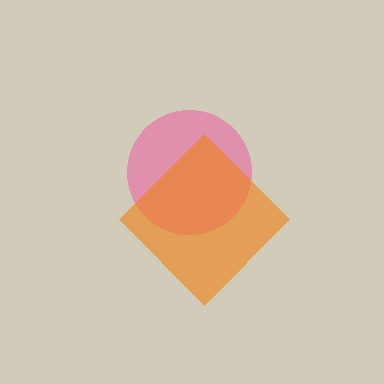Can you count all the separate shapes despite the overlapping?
Yes, there are 2 separate shapes.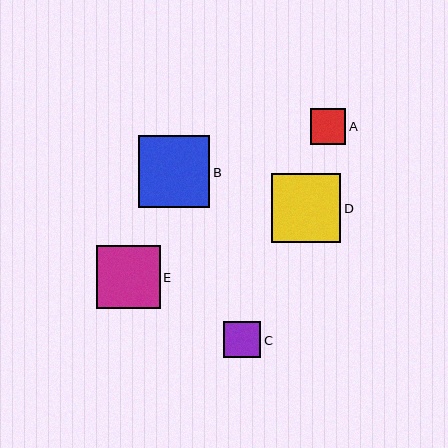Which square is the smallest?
Square A is the smallest with a size of approximately 36 pixels.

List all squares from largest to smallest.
From largest to smallest: B, D, E, C, A.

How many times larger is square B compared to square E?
Square B is approximately 1.1 times the size of square E.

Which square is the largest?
Square B is the largest with a size of approximately 72 pixels.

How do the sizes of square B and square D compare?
Square B and square D are approximately the same size.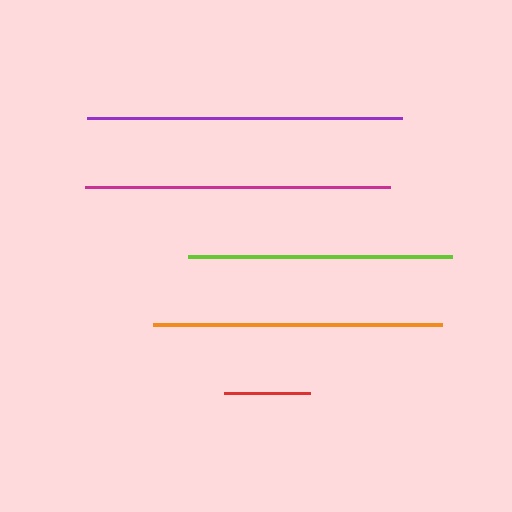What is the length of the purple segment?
The purple segment is approximately 315 pixels long.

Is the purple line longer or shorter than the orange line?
The purple line is longer than the orange line.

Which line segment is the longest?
The purple line is the longest at approximately 315 pixels.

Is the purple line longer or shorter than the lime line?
The purple line is longer than the lime line.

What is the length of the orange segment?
The orange segment is approximately 289 pixels long.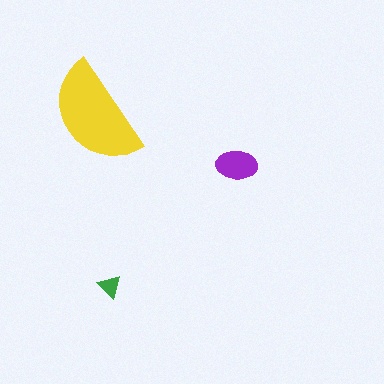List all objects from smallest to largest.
The green triangle, the purple ellipse, the yellow semicircle.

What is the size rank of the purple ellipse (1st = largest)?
2nd.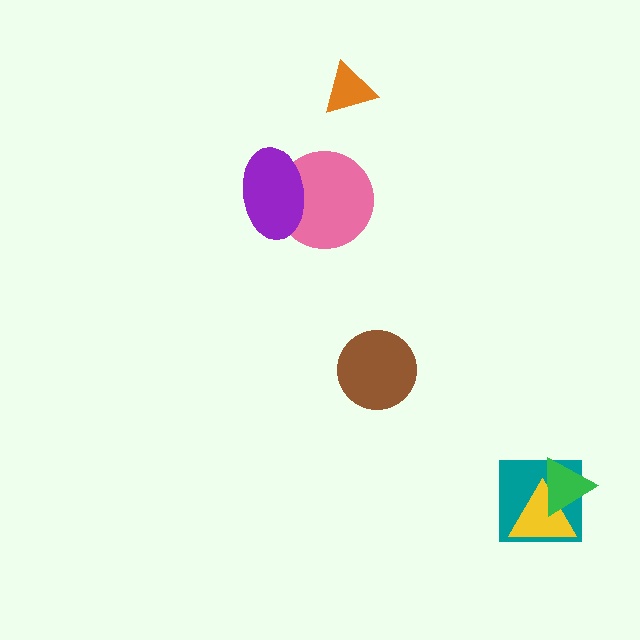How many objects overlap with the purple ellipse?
1 object overlaps with the purple ellipse.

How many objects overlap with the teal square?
2 objects overlap with the teal square.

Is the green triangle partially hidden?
No, no other shape covers it.